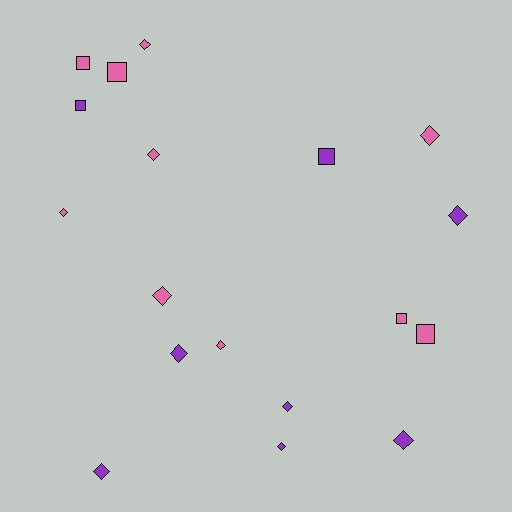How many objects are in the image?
There are 18 objects.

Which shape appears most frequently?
Diamond, with 12 objects.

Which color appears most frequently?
Pink, with 10 objects.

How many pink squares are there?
There are 4 pink squares.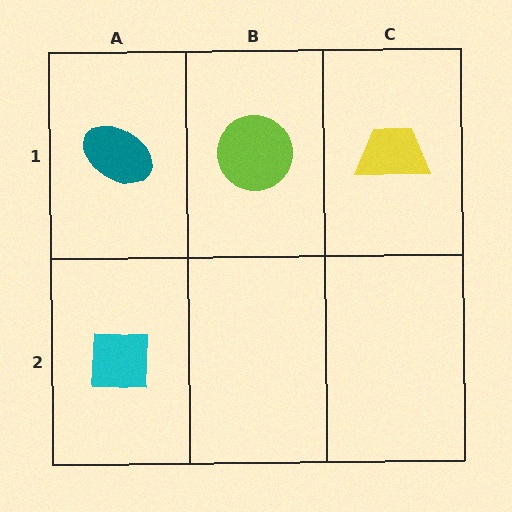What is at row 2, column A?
A cyan square.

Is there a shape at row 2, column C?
No, that cell is empty.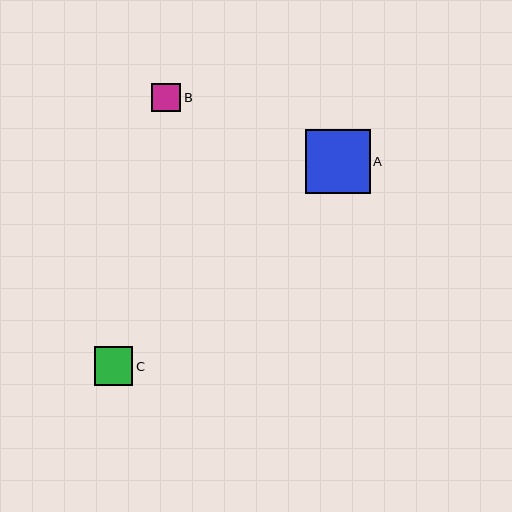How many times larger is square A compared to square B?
Square A is approximately 2.2 times the size of square B.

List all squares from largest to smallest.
From largest to smallest: A, C, B.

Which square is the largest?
Square A is the largest with a size of approximately 65 pixels.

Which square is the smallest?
Square B is the smallest with a size of approximately 29 pixels.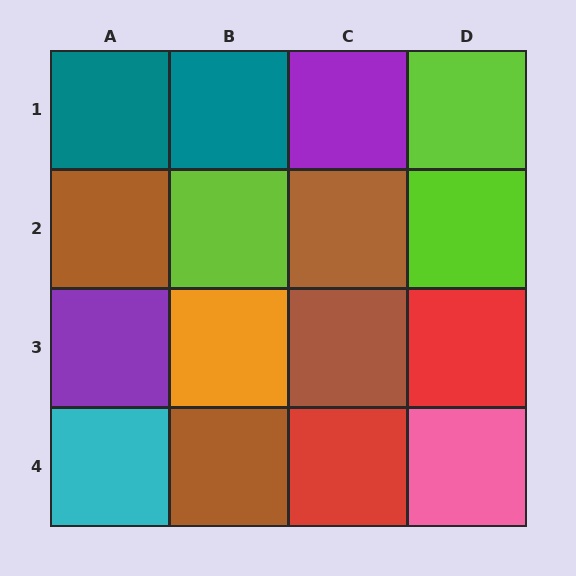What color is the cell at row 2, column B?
Lime.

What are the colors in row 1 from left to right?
Teal, teal, purple, lime.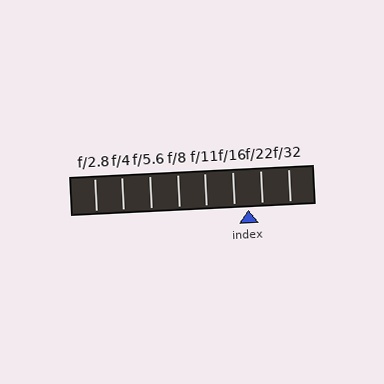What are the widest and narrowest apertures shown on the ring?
The widest aperture shown is f/2.8 and the narrowest is f/32.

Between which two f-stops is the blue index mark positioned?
The index mark is between f/16 and f/22.